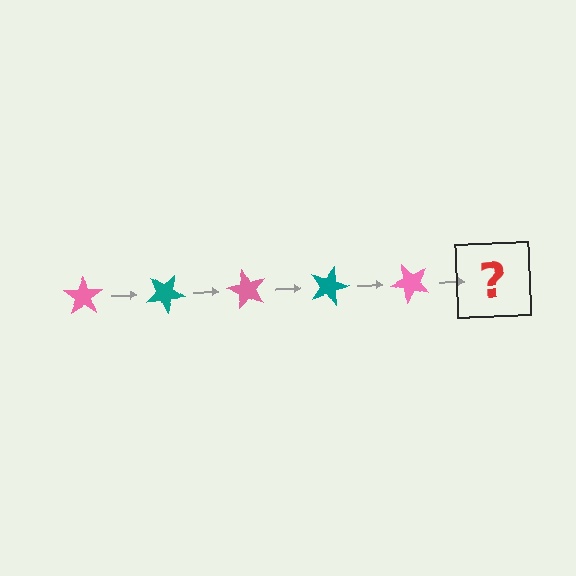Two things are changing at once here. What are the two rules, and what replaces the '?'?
The two rules are that it rotates 30 degrees each step and the color cycles through pink and teal. The '?' should be a teal star, rotated 150 degrees from the start.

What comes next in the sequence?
The next element should be a teal star, rotated 150 degrees from the start.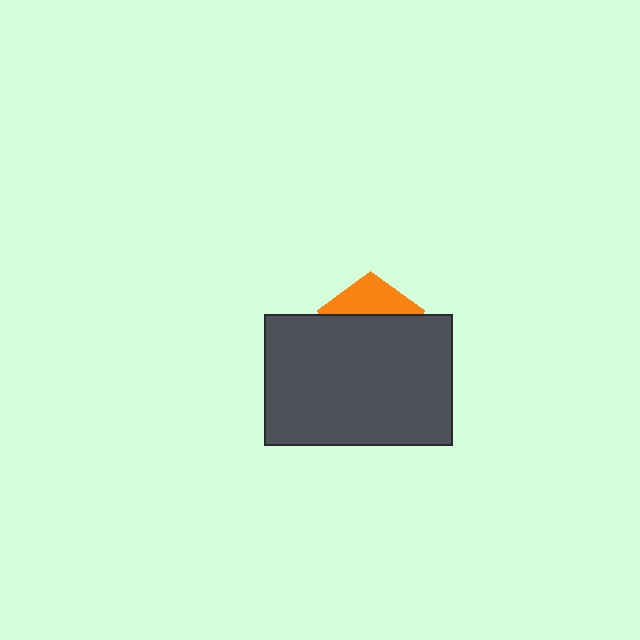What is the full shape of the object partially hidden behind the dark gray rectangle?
The partially hidden object is an orange pentagon.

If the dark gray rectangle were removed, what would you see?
You would see the complete orange pentagon.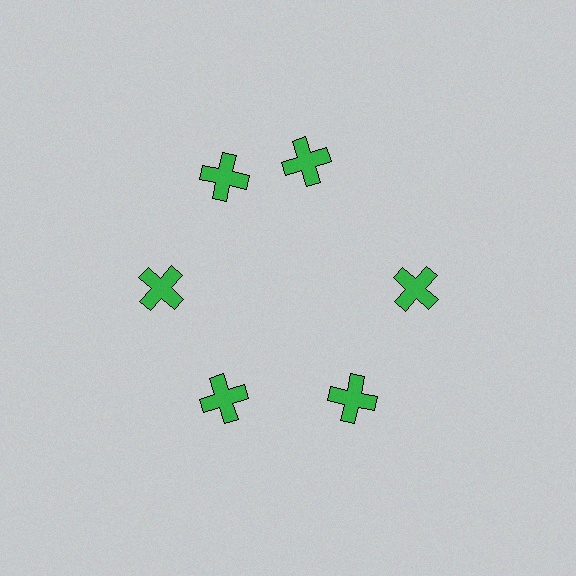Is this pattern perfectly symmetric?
No. The 6 green crosses are arranged in a ring, but one element near the 1 o'clock position is rotated out of alignment along the ring, breaking the 6-fold rotational symmetry.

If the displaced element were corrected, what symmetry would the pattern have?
It would have 6-fold rotational symmetry — the pattern would map onto itself every 60 degrees.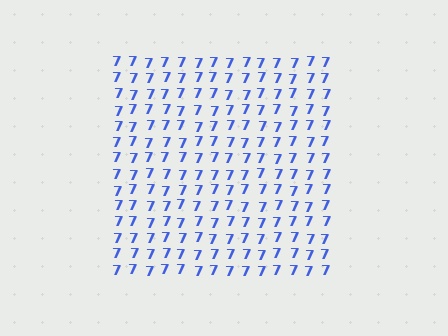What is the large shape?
The large shape is a square.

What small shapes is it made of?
It is made of small digit 7's.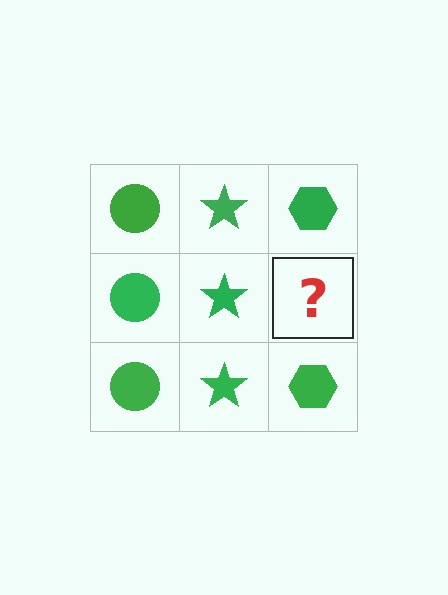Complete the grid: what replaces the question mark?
The question mark should be replaced with a green hexagon.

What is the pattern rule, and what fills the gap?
The rule is that each column has a consistent shape. The gap should be filled with a green hexagon.